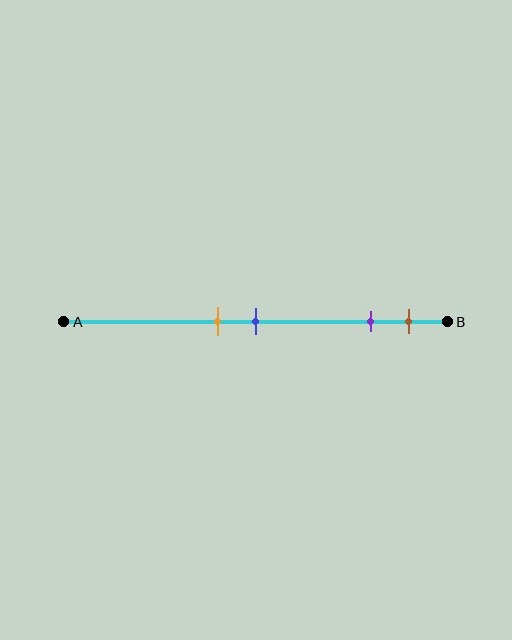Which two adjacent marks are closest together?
The orange and blue marks are the closest adjacent pair.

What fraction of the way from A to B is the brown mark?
The brown mark is approximately 90% (0.9) of the way from A to B.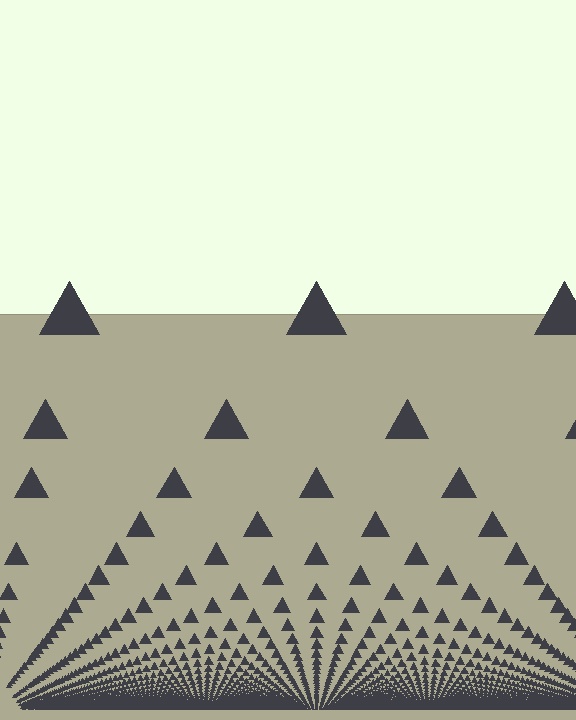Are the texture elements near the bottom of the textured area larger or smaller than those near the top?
Smaller. The gradient is inverted — elements near the bottom are smaller and denser.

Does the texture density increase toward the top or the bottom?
Density increases toward the bottom.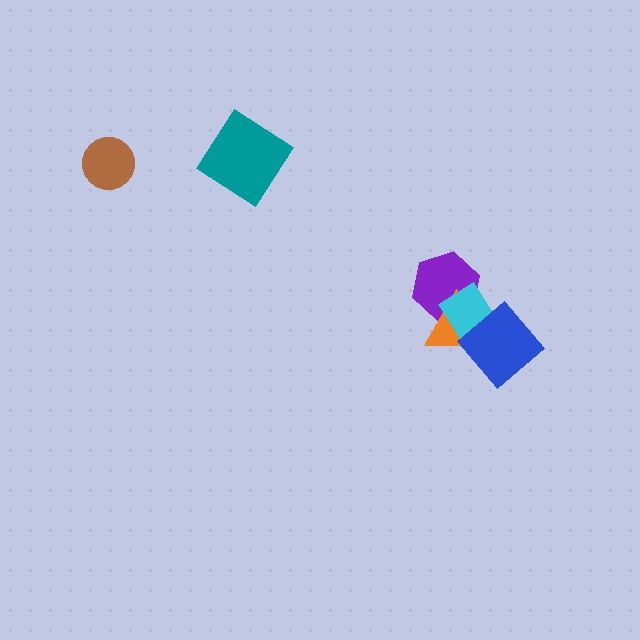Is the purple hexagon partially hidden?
Yes, it is partially covered by another shape.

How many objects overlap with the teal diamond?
0 objects overlap with the teal diamond.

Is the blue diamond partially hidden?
No, no other shape covers it.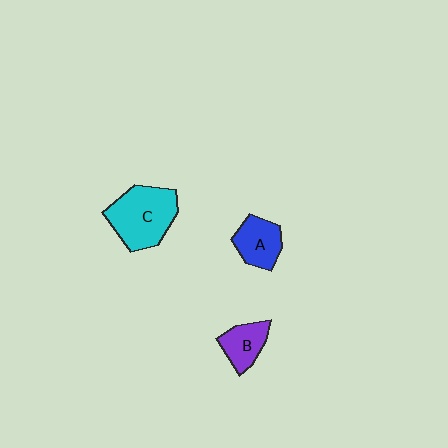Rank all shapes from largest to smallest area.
From largest to smallest: C (cyan), A (blue), B (purple).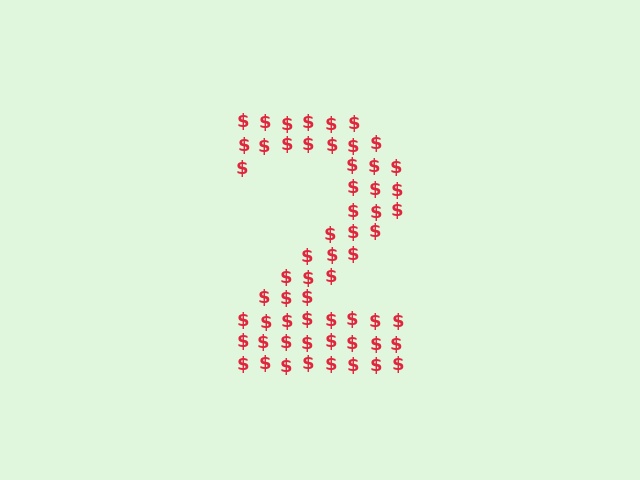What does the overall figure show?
The overall figure shows the digit 2.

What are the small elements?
The small elements are dollar signs.